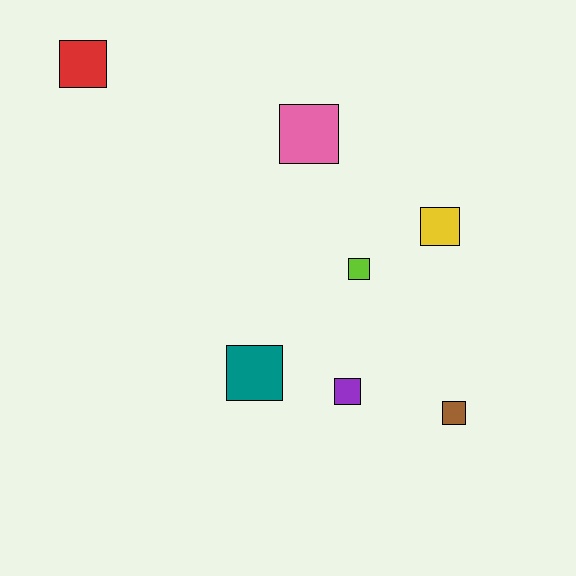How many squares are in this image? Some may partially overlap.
There are 7 squares.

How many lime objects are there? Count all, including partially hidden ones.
There is 1 lime object.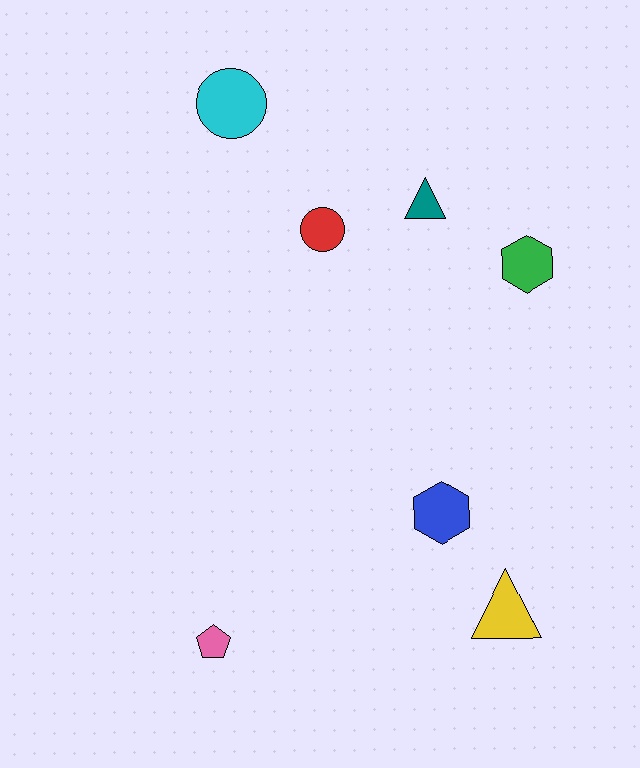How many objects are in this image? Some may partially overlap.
There are 7 objects.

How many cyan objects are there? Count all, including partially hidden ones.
There is 1 cyan object.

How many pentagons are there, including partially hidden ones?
There is 1 pentagon.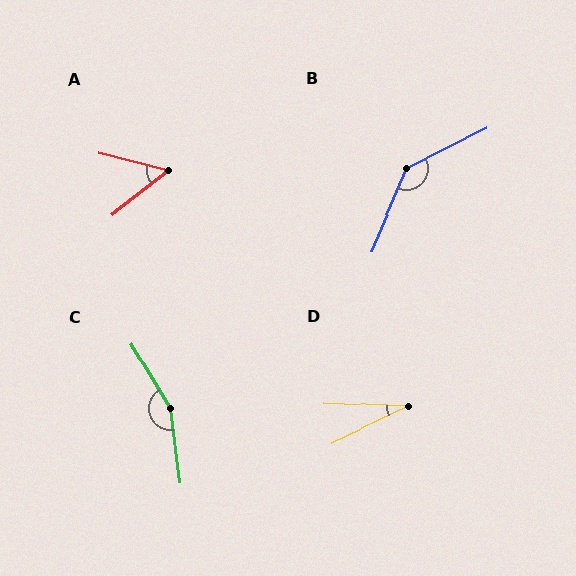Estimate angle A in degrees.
Approximately 52 degrees.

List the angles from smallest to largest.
D (28°), A (52°), B (140°), C (157°).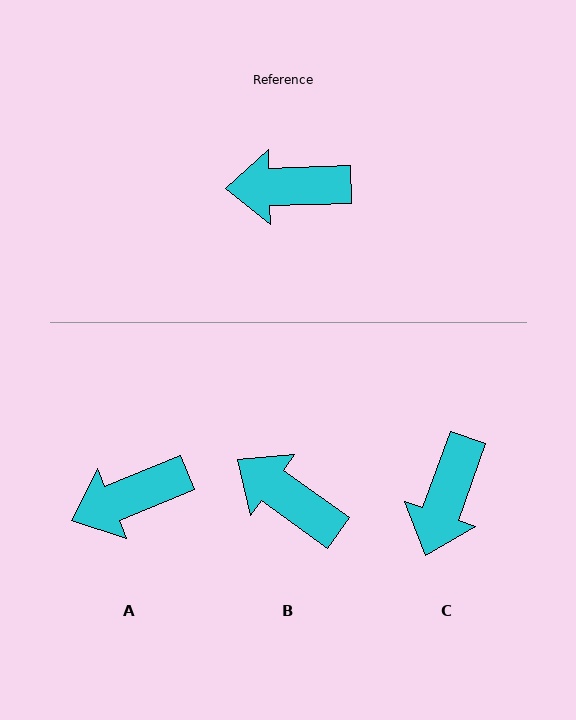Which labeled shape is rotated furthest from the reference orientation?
C, about 69 degrees away.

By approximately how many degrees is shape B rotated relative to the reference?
Approximately 37 degrees clockwise.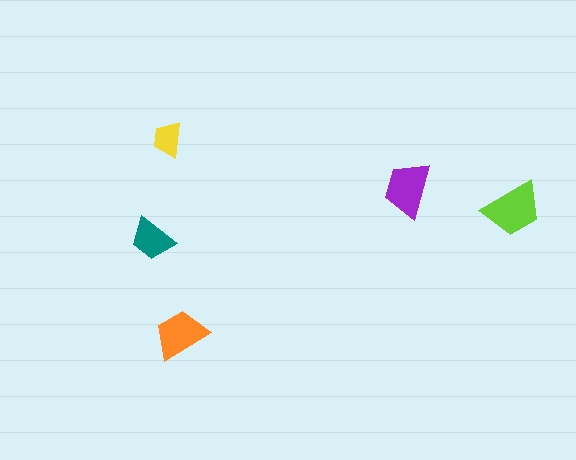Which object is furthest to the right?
The lime trapezoid is rightmost.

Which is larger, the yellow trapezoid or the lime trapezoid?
The lime one.